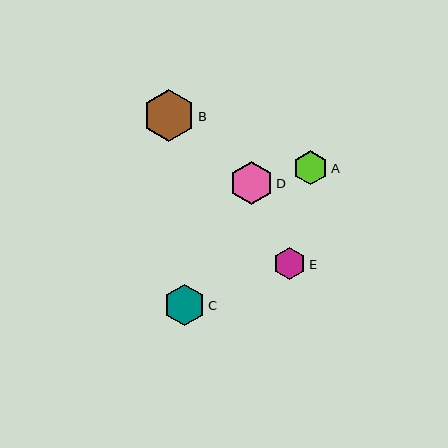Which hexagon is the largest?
Hexagon B is the largest with a size of approximately 51 pixels.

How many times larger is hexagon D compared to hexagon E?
Hexagon D is approximately 1.3 times the size of hexagon E.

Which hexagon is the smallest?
Hexagon E is the smallest with a size of approximately 32 pixels.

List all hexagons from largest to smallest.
From largest to smallest: B, D, C, A, E.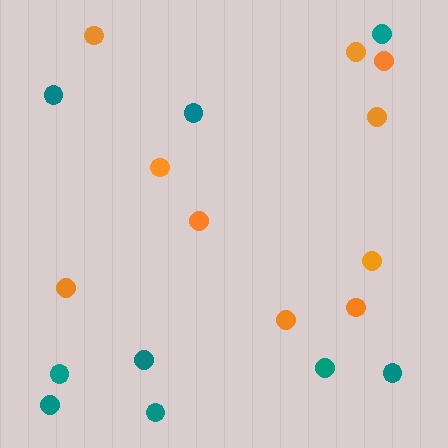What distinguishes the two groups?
There are 2 groups: one group of teal circles (9) and one group of orange circles (10).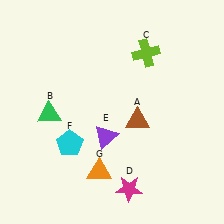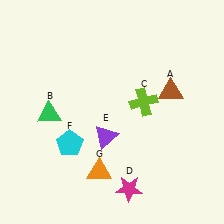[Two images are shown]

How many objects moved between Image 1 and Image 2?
2 objects moved between the two images.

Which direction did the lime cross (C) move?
The lime cross (C) moved down.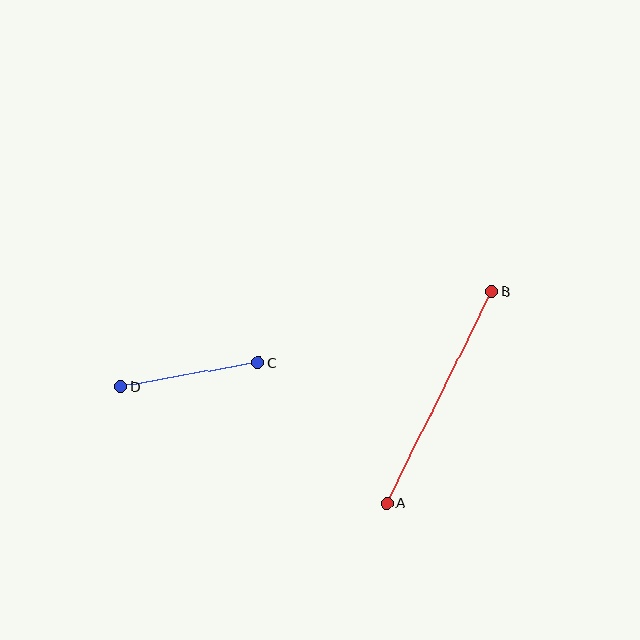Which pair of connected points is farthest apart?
Points A and B are farthest apart.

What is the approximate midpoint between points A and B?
The midpoint is at approximately (439, 397) pixels.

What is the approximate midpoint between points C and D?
The midpoint is at approximately (190, 375) pixels.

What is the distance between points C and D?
The distance is approximately 140 pixels.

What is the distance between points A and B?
The distance is approximately 237 pixels.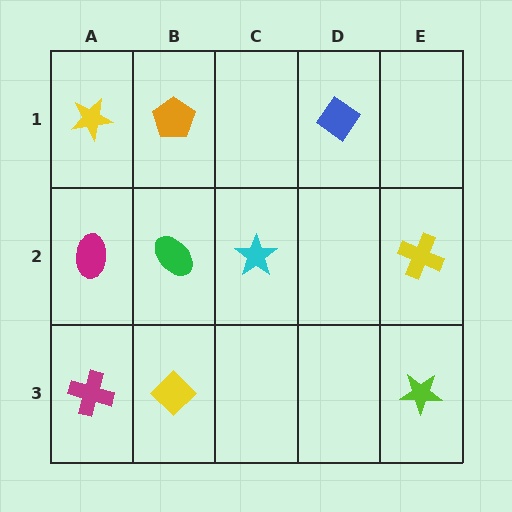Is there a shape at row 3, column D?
No, that cell is empty.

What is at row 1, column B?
An orange pentagon.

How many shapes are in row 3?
3 shapes.